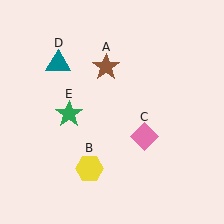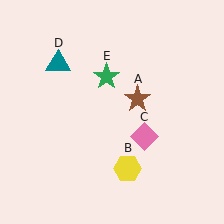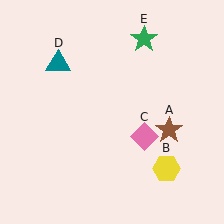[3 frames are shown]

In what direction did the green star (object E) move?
The green star (object E) moved up and to the right.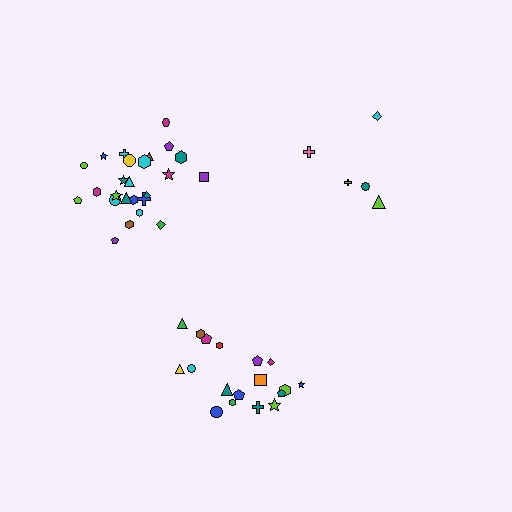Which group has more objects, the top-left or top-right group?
The top-left group.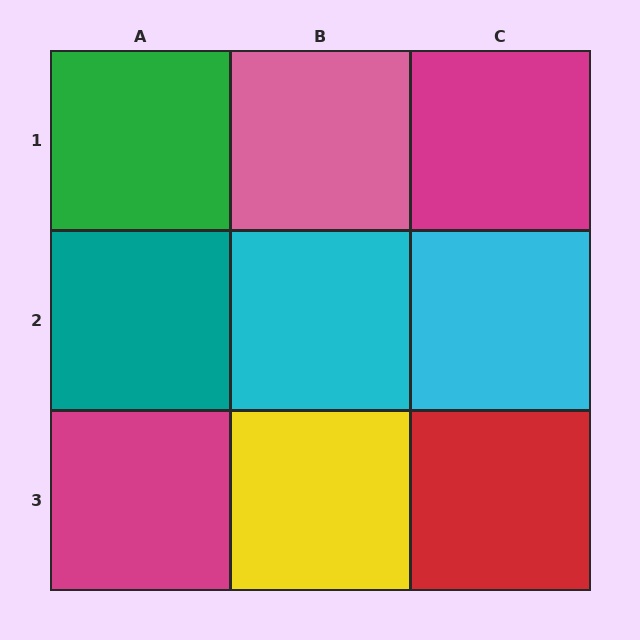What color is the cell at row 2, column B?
Cyan.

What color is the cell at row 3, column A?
Magenta.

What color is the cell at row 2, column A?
Teal.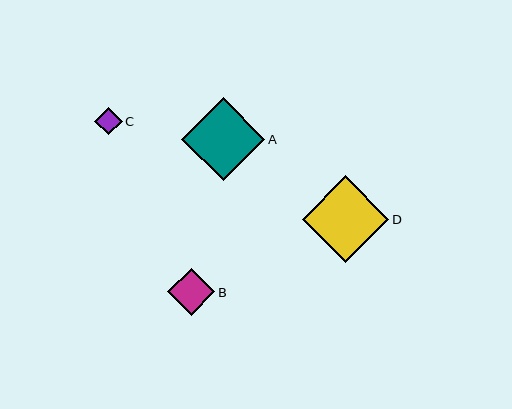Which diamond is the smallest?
Diamond C is the smallest with a size of approximately 28 pixels.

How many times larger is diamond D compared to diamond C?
Diamond D is approximately 3.1 times the size of diamond C.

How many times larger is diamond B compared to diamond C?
Diamond B is approximately 1.7 times the size of diamond C.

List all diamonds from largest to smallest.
From largest to smallest: D, A, B, C.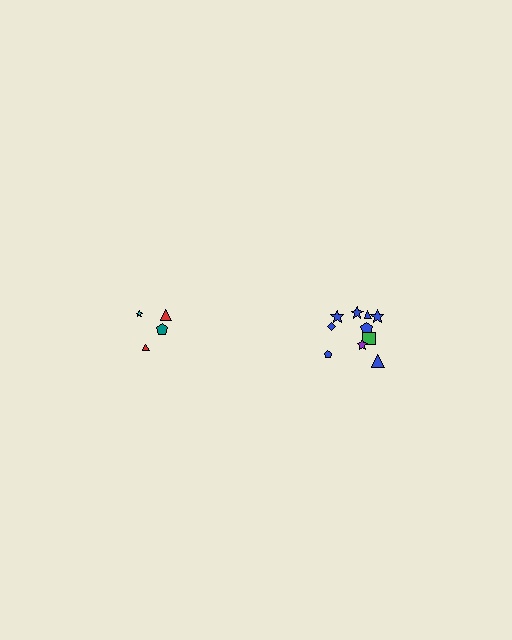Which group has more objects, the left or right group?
The right group.